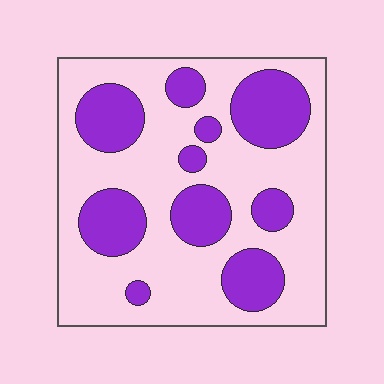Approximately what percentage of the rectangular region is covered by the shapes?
Approximately 30%.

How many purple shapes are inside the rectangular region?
10.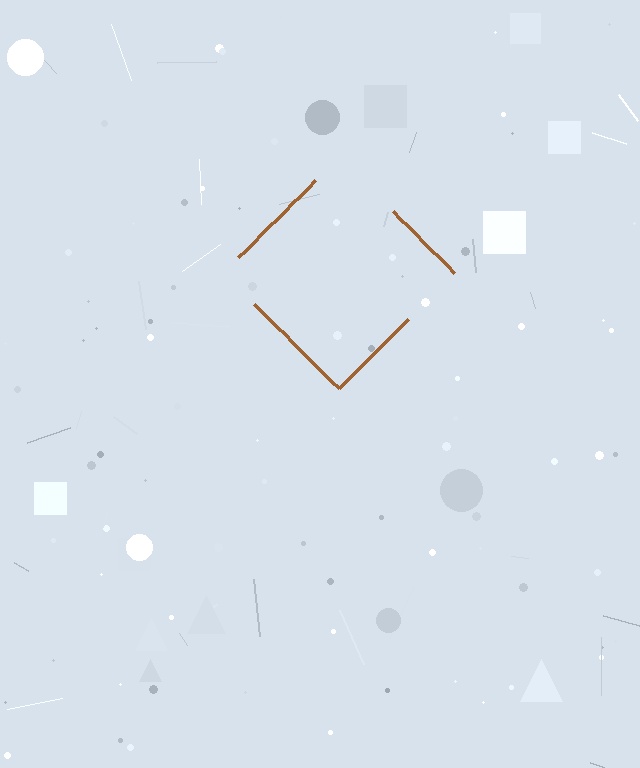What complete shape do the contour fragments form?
The contour fragments form a diamond.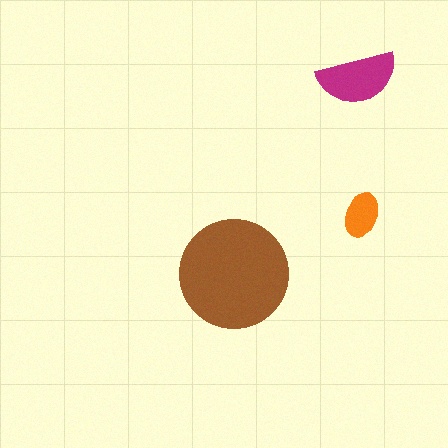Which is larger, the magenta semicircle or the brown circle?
The brown circle.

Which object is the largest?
The brown circle.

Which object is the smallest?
The orange ellipse.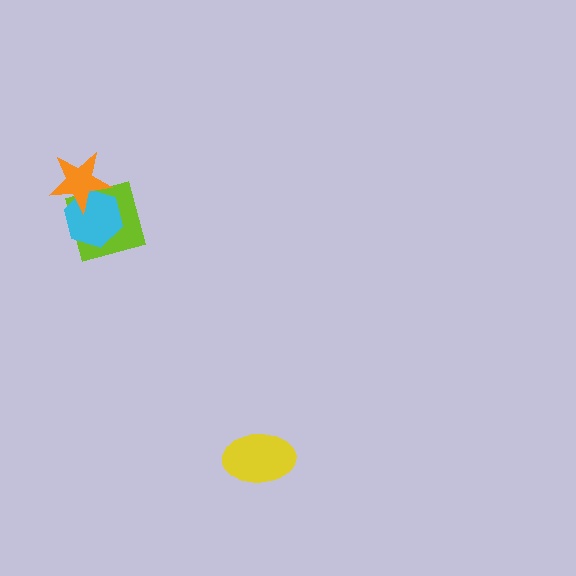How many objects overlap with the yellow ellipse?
0 objects overlap with the yellow ellipse.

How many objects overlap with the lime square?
2 objects overlap with the lime square.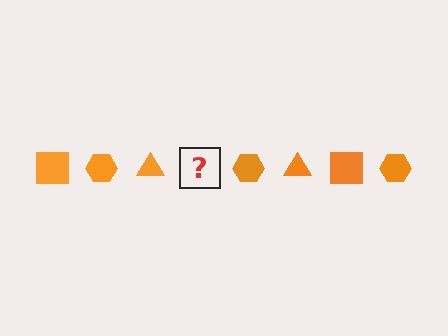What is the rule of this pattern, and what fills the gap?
The rule is that the pattern cycles through square, hexagon, triangle shapes in orange. The gap should be filled with an orange square.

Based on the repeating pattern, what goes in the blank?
The blank should be an orange square.